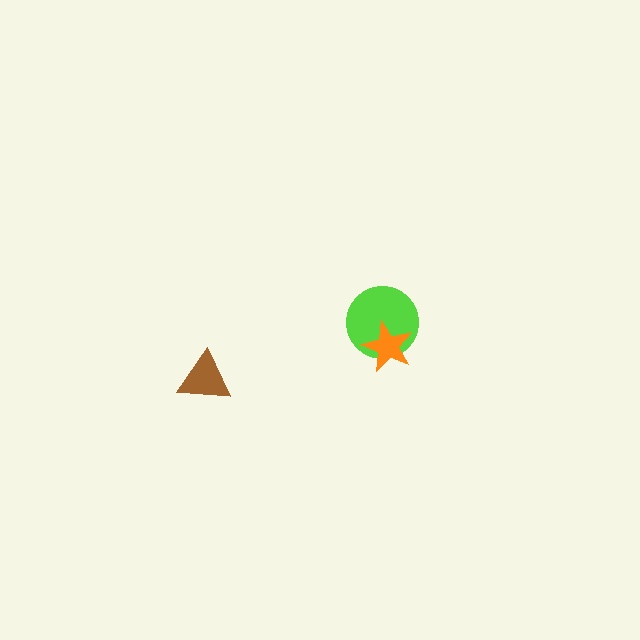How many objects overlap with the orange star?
1 object overlaps with the orange star.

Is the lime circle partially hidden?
Yes, it is partially covered by another shape.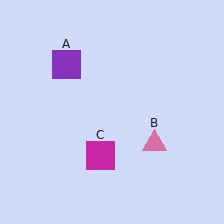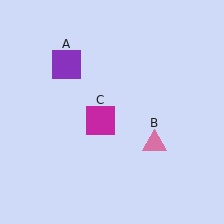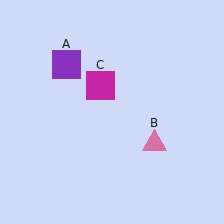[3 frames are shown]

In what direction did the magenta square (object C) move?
The magenta square (object C) moved up.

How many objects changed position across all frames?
1 object changed position: magenta square (object C).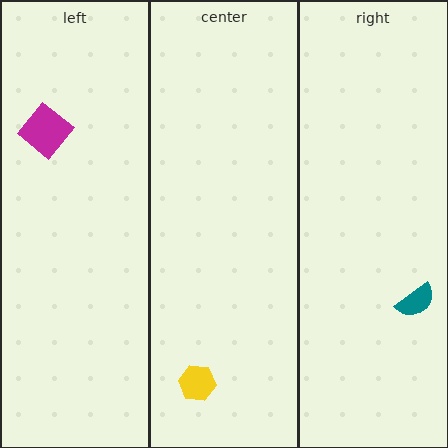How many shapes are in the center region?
1.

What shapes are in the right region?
The teal semicircle.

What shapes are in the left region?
The magenta diamond.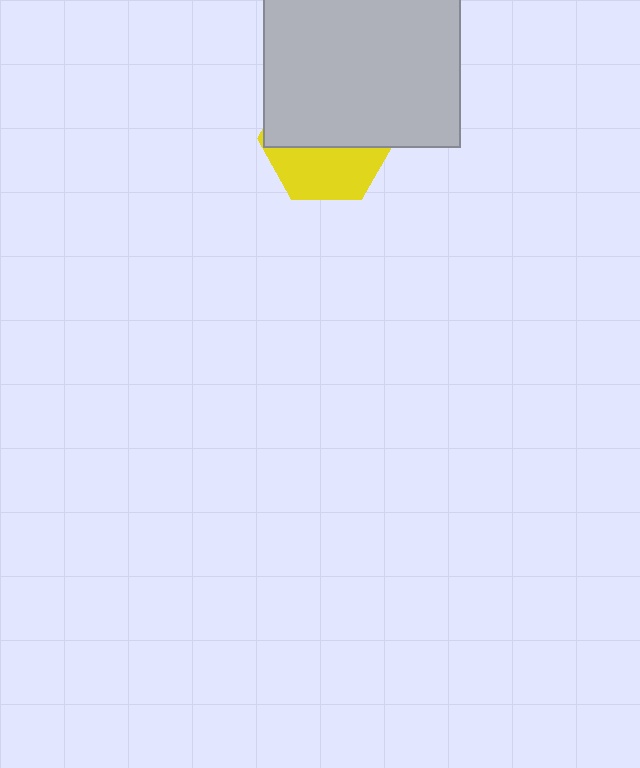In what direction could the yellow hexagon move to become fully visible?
The yellow hexagon could move down. That would shift it out from behind the light gray square entirely.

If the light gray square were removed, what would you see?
You would see the complete yellow hexagon.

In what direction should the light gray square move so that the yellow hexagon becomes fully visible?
The light gray square should move up. That is the shortest direction to clear the overlap and leave the yellow hexagon fully visible.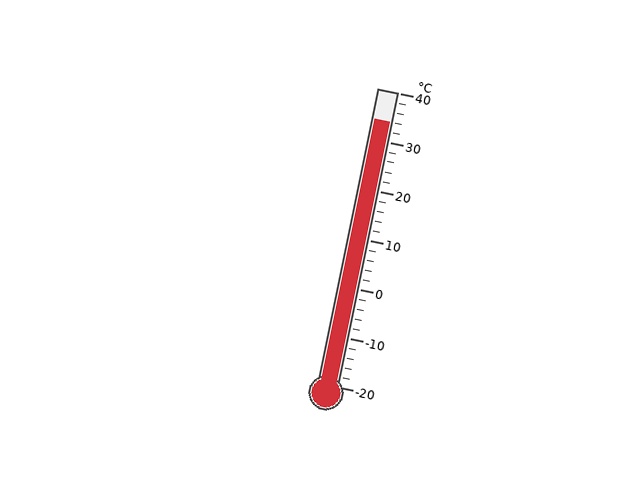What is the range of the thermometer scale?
The thermometer scale ranges from -20°C to 40°C.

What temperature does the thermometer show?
The thermometer shows approximately 34°C.